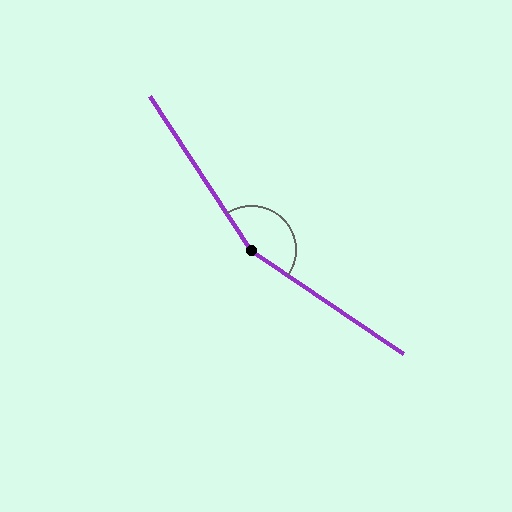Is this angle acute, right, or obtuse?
It is obtuse.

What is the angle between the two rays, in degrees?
Approximately 158 degrees.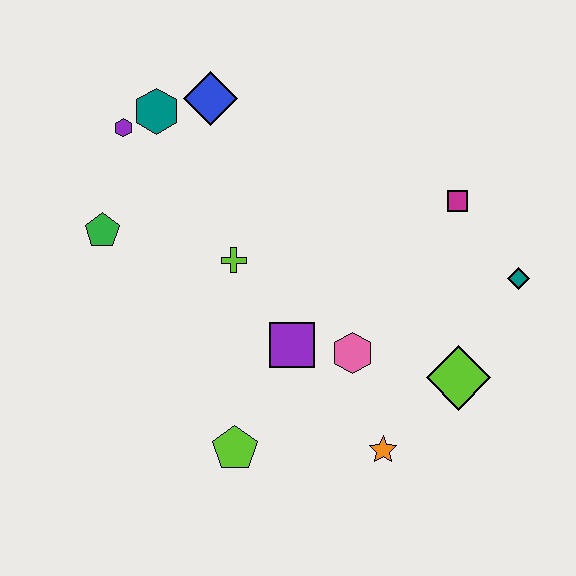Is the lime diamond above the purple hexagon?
No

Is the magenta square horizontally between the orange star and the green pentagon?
No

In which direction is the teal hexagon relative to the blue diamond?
The teal hexagon is to the left of the blue diamond.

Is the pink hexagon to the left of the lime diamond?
Yes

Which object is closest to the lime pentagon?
The purple square is closest to the lime pentagon.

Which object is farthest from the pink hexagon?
The purple hexagon is farthest from the pink hexagon.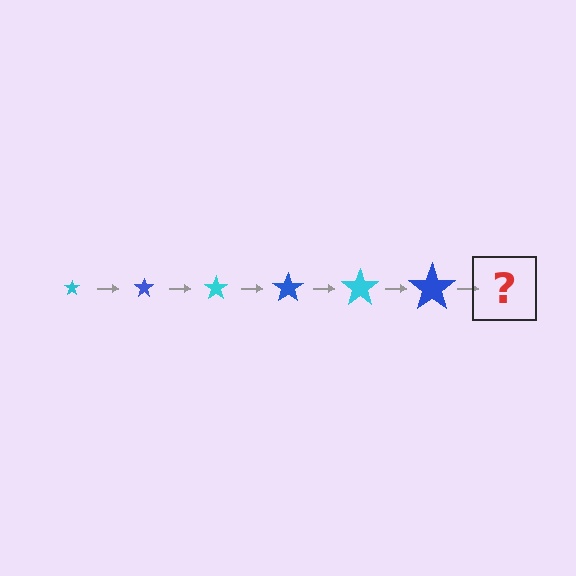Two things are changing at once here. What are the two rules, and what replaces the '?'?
The two rules are that the star grows larger each step and the color cycles through cyan and blue. The '?' should be a cyan star, larger than the previous one.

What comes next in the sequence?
The next element should be a cyan star, larger than the previous one.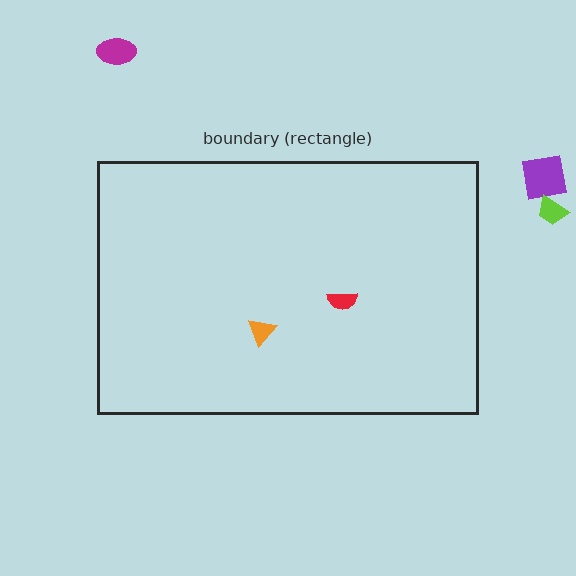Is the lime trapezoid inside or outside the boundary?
Outside.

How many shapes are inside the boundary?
2 inside, 3 outside.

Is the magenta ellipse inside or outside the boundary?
Outside.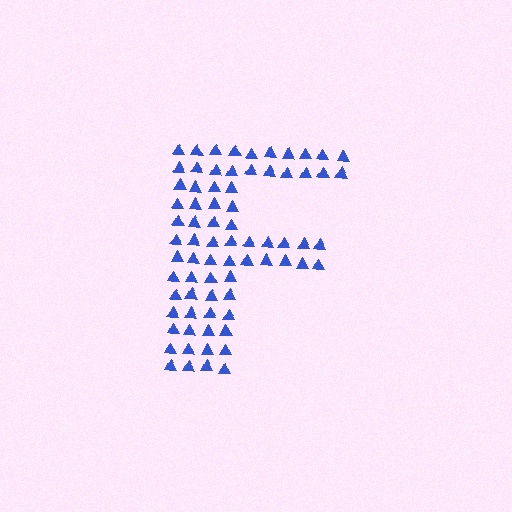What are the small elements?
The small elements are triangles.